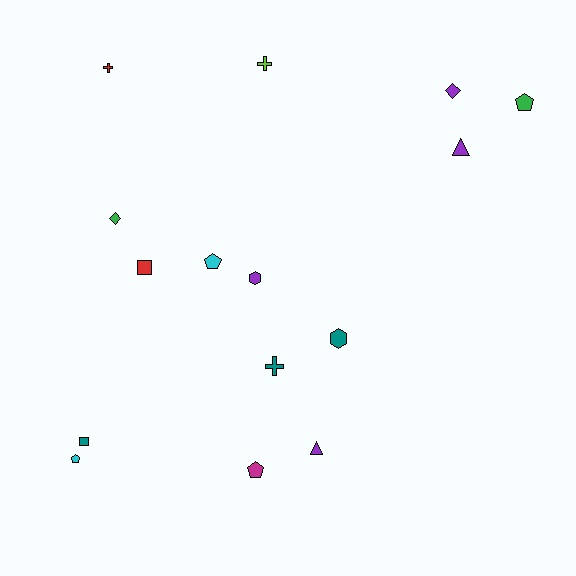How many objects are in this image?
There are 15 objects.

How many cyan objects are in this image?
There are 2 cyan objects.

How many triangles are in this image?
There are 2 triangles.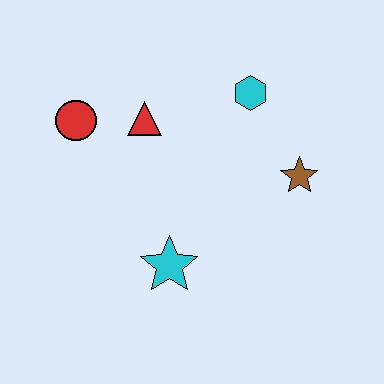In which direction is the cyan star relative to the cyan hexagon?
The cyan star is below the cyan hexagon.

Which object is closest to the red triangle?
The red circle is closest to the red triangle.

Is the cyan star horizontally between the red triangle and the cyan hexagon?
Yes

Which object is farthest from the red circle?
The brown star is farthest from the red circle.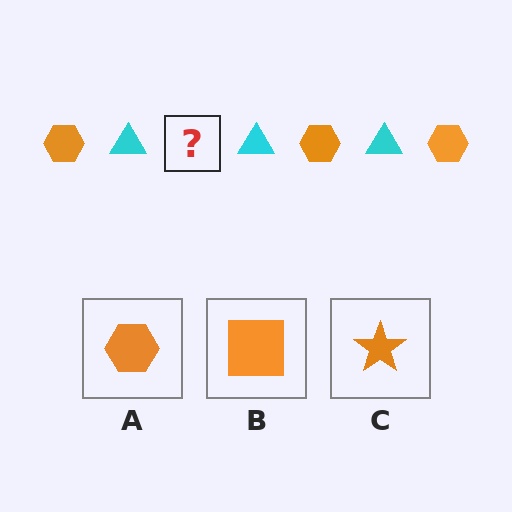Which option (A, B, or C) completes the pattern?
A.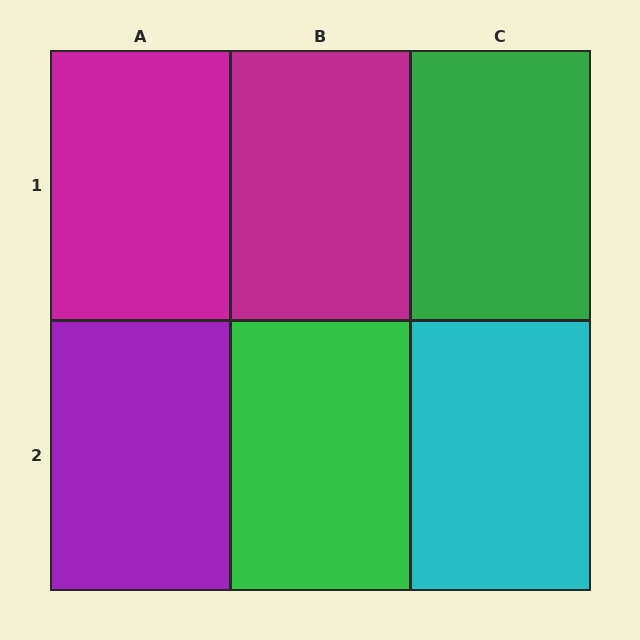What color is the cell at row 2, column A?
Purple.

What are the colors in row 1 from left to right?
Magenta, magenta, green.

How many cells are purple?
1 cell is purple.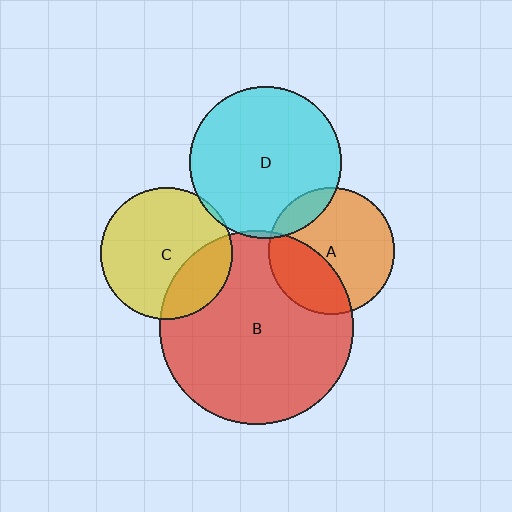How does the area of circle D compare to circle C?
Approximately 1.3 times.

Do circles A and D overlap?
Yes.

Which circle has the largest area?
Circle B (red).